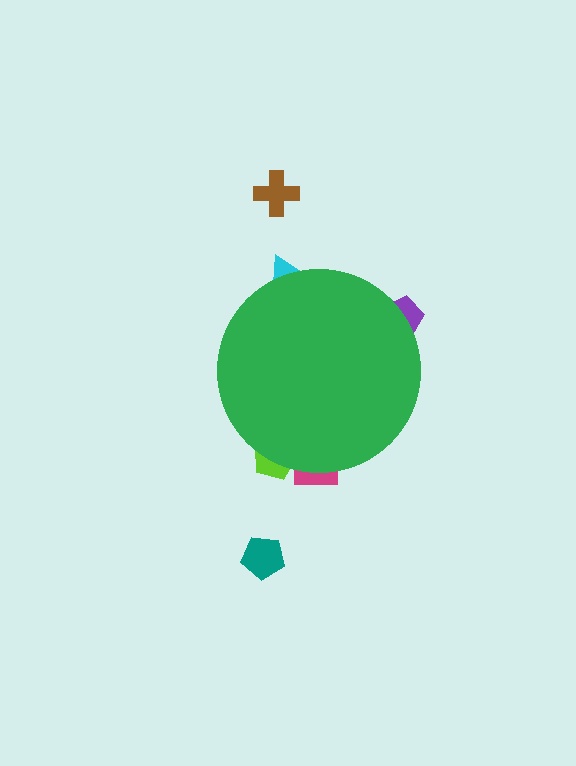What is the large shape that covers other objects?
A green circle.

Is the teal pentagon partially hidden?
No, the teal pentagon is fully visible.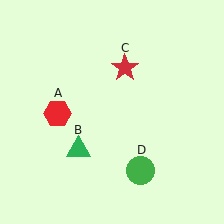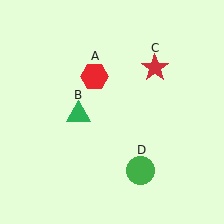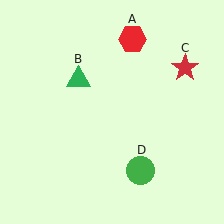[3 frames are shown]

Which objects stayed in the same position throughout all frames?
Green circle (object D) remained stationary.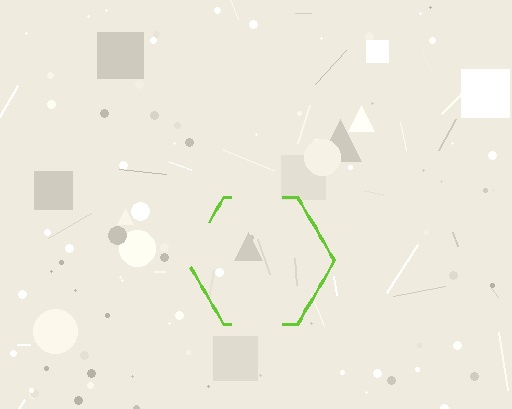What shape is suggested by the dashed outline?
The dashed outline suggests a hexagon.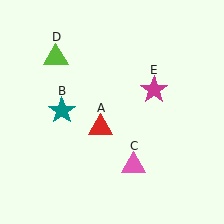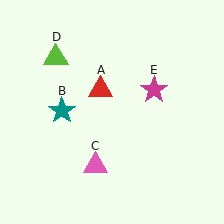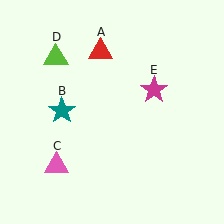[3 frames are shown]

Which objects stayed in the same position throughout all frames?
Teal star (object B) and lime triangle (object D) and magenta star (object E) remained stationary.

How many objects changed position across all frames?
2 objects changed position: red triangle (object A), pink triangle (object C).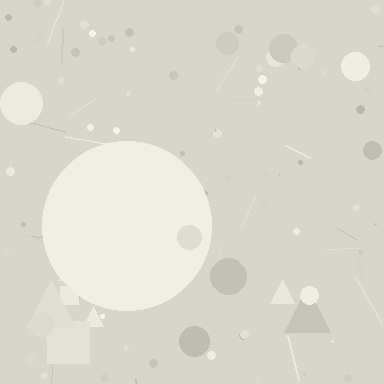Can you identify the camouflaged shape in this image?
The camouflaged shape is a circle.